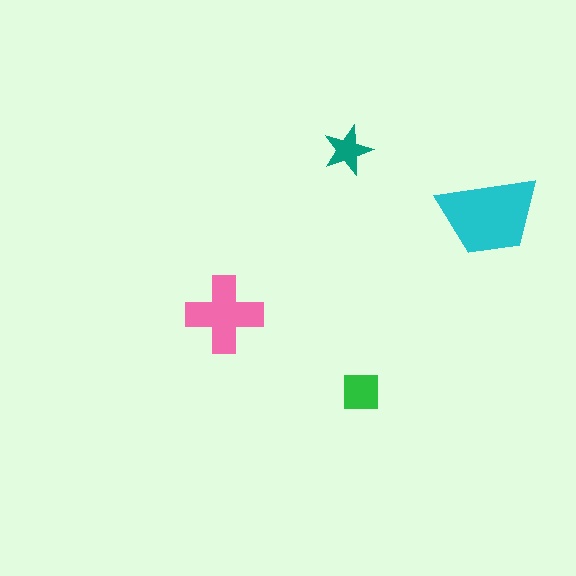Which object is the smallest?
The teal star.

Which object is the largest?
The cyan trapezoid.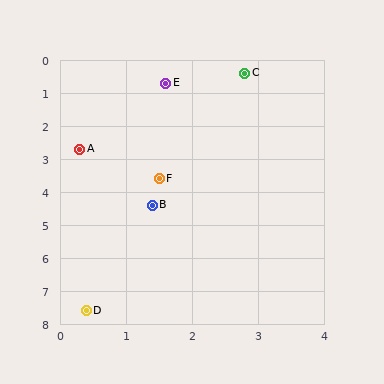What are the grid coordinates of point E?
Point E is at approximately (1.6, 0.7).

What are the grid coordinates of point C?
Point C is at approximately (2.8, 0.4).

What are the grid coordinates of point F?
Point F is at approximately (1.5, 3.6).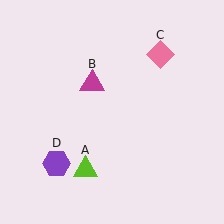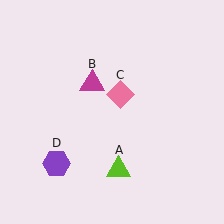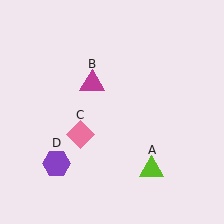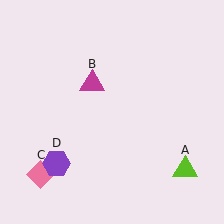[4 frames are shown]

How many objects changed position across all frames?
2 objects changed position: lime triangle (object A), pink diamond (object C).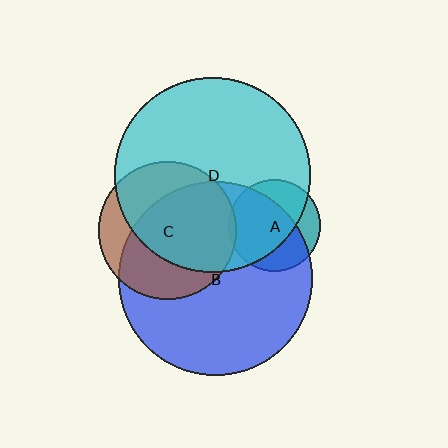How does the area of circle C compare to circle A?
Approximately 2.3 times.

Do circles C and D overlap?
Yes.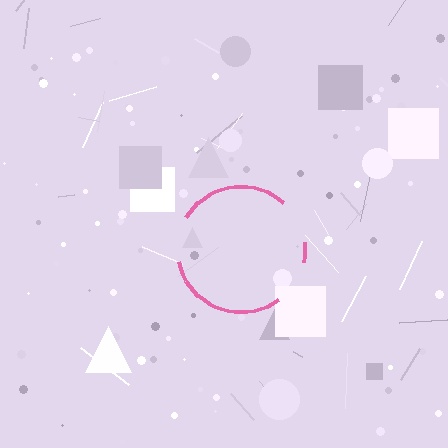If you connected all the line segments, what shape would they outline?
They would outline a circle.